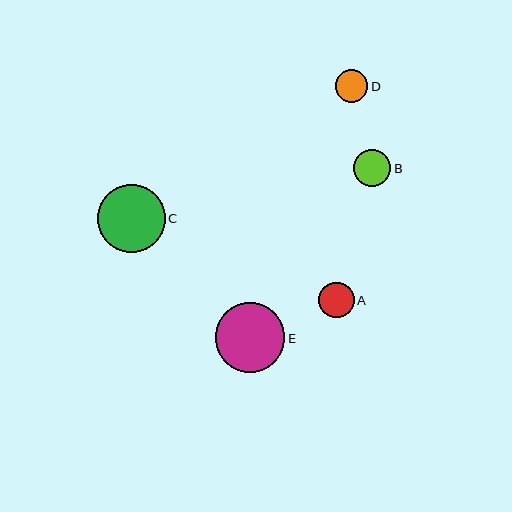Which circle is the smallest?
Circle D is the smallest with a size of approximately 33 pixels.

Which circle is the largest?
Circle E is the largest with a size of approximately 70 pixels.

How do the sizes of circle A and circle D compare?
Circle A and circle D are approximately the same size.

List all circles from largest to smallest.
From largest to smallest: E, C, B, A, D.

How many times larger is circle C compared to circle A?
Circle C is approximately 1.9 times the size of circle A.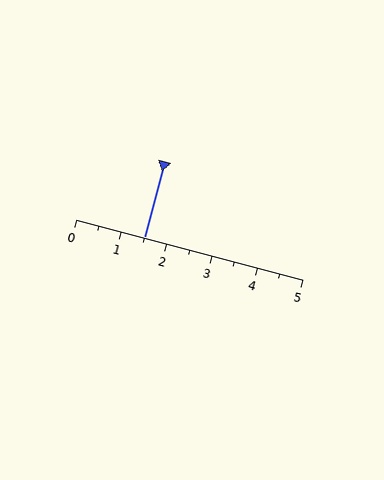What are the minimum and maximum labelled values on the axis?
The axis runs from 0 to 5.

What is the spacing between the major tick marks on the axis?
The major ticks are spaced 1 apart.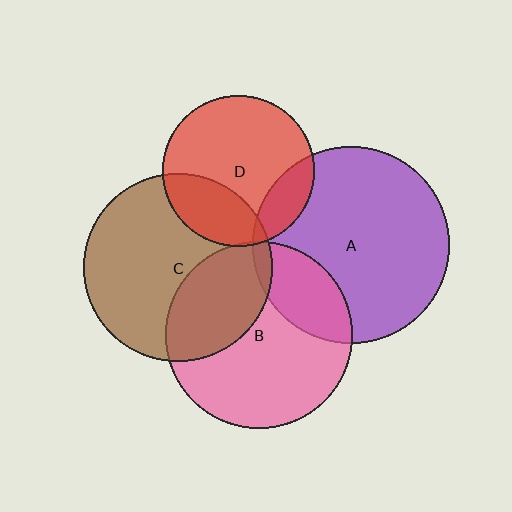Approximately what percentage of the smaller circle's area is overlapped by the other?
Approximately 25%.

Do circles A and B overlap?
Yes.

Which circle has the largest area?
Circle A (purple).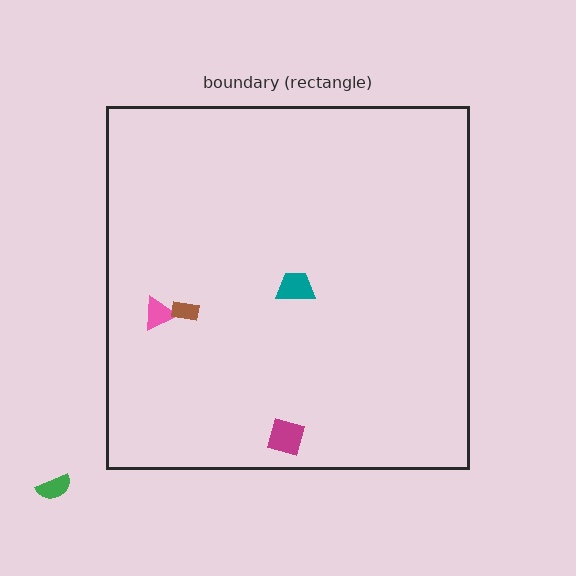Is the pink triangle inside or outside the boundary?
Inside.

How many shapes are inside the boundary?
4 inside, 1 outside.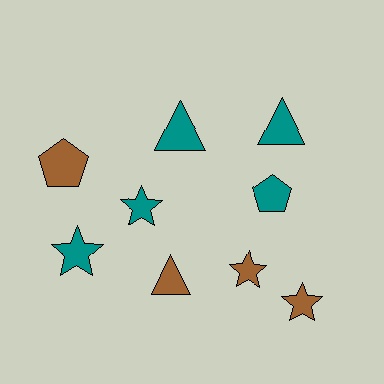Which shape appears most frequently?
Star, with 4 objects.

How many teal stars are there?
There are 2 teal stars.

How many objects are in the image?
There are 9 objects.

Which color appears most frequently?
Teal, with 5 objects.